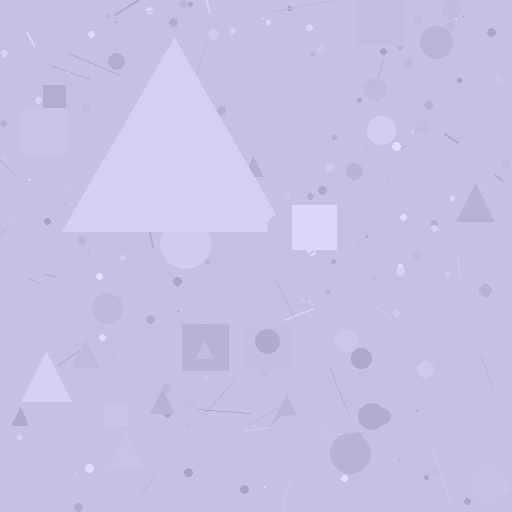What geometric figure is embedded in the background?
A triangle is embedded in the background.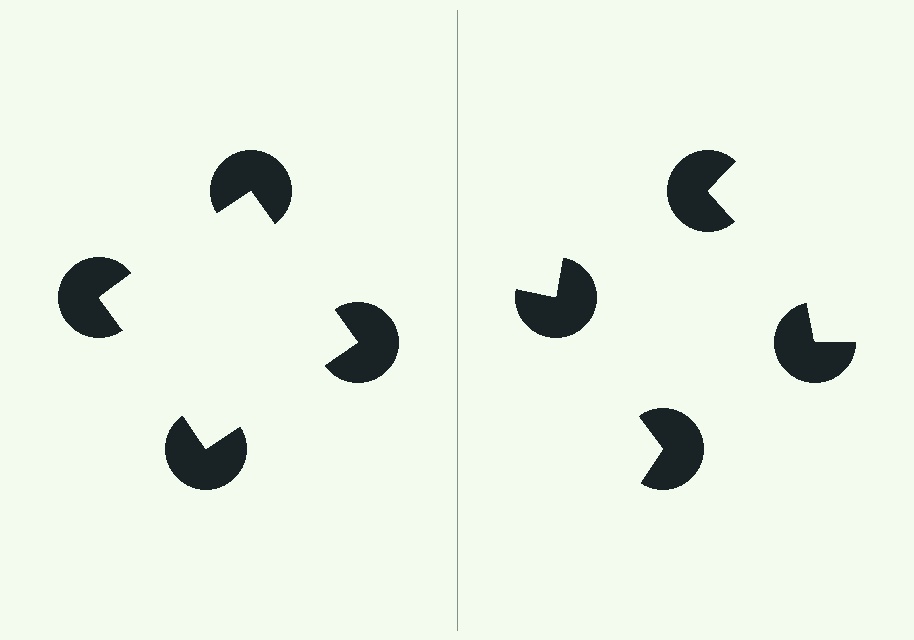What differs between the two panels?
The pac-man discs are positioned identically on both sides; only the wedge orientations differ. On the left they align to a square; on the right they are misaligned.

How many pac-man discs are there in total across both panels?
8 — 4 on each side.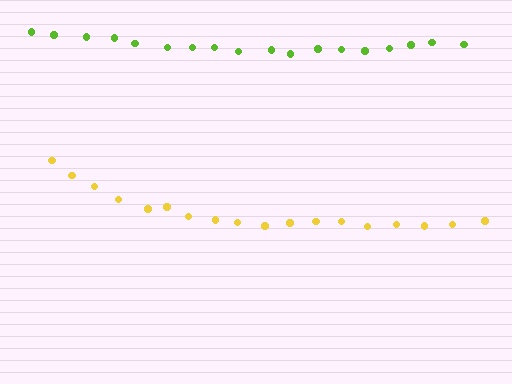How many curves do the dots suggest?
There are 2 distinct paths.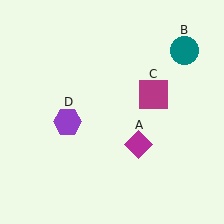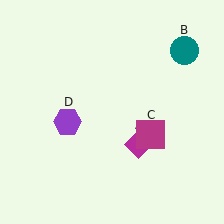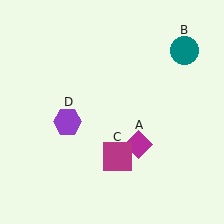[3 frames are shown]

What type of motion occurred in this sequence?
The magenta square (object C) rotated clockwise around the center of the scene.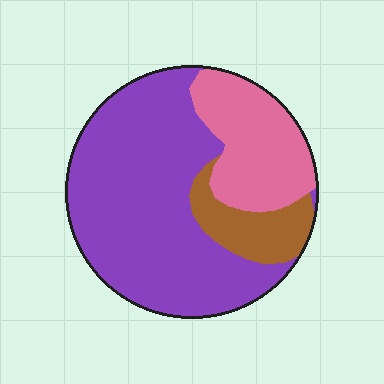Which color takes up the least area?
Brown, at roughly 10%.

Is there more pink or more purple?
Purple.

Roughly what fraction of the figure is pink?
Pink takes up about one quarter (1/4) of the figure.